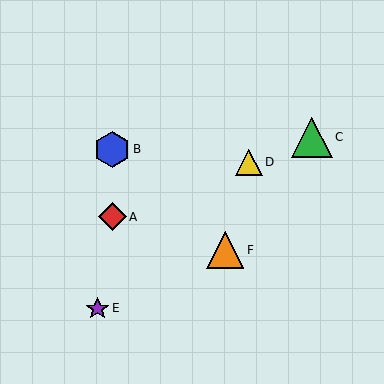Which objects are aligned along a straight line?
Objects A, C, D are aligned along a straight line.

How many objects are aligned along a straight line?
3 objects (A, C, D) are aligned along a straight line.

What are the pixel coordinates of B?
Object B is at (112, 149).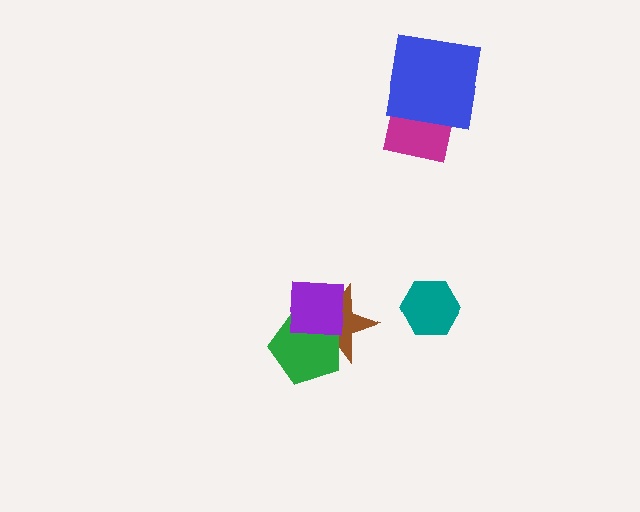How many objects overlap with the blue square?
1 object overlaps with the blue square.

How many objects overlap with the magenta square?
1 object overlaps with the magenta square.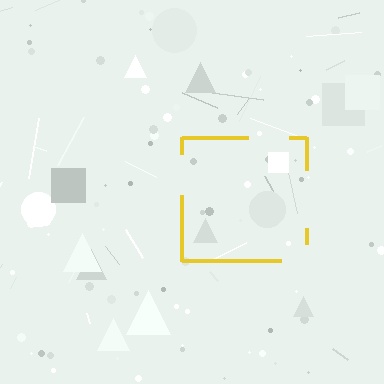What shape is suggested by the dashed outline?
The dashed outline suggests a square.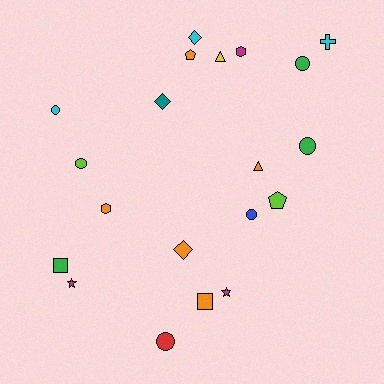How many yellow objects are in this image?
There is 1 yellow object.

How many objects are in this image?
There are 20 objects.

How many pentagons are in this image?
There are 2 pentagons.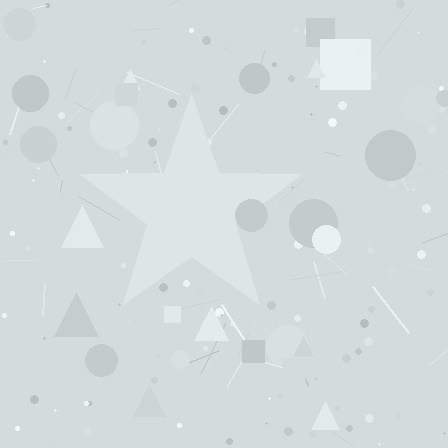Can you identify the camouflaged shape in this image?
The camouflaged shape is a star.